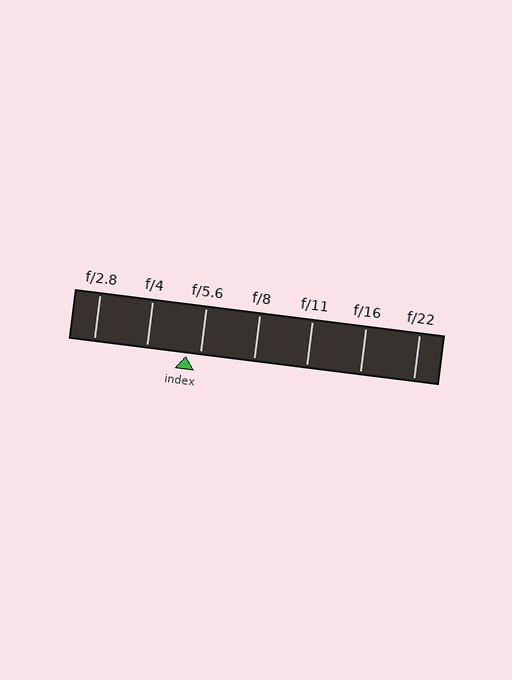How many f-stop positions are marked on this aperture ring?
There are 7 f-stop positions marked.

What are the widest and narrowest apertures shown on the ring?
The widest aperture shown is f/2.8 and the narrowest is f/22.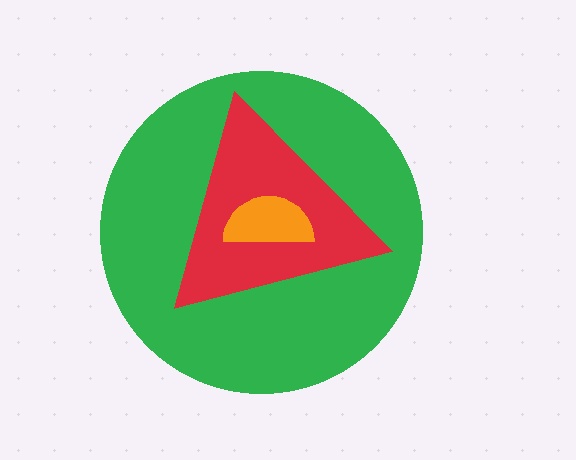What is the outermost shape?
The green circle.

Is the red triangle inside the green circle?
Yes.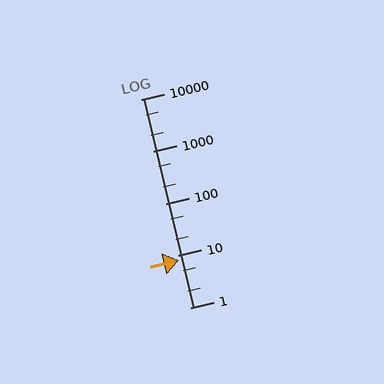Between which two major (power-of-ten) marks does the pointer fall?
The pointer is between 1 and 10.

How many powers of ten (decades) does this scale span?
The scale spans 4 decades, from 1 to 10000.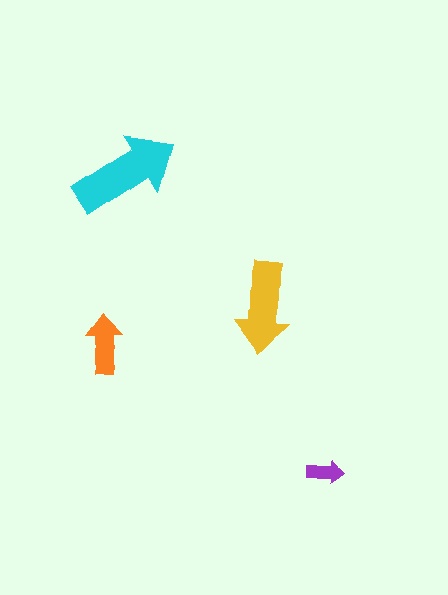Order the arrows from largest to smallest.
the cyan one, the yellow one, the orange one, the purple one.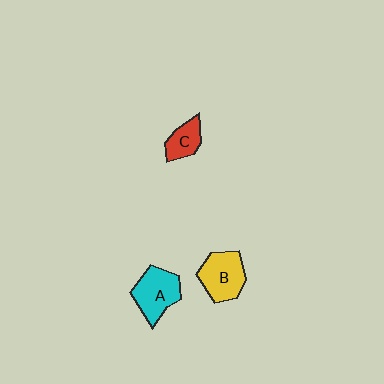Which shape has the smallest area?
Shape C (red).